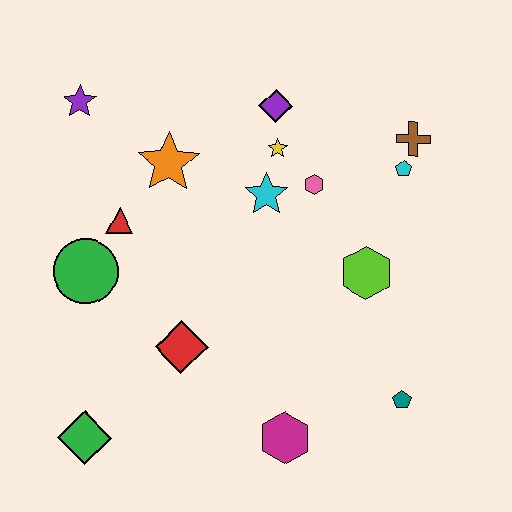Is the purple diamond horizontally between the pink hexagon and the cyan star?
Yes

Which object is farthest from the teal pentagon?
The purple star is farthest from the teal pentagon.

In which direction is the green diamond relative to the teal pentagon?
The green diamond is to the left of the teal pentagon.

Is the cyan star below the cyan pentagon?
Yes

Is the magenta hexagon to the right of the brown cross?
No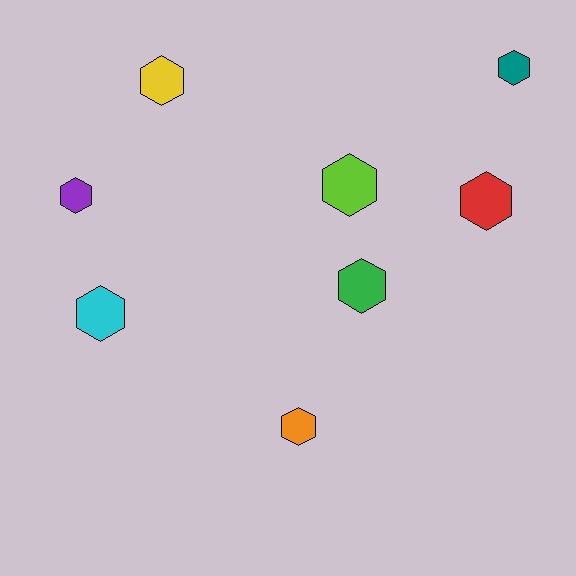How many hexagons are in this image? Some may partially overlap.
There are 8 hexagons.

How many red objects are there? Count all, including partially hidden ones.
There is 1 red object.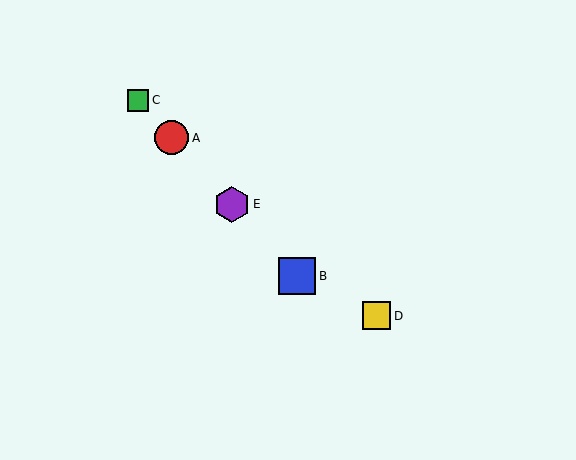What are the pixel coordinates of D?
Object D is at (377, 316).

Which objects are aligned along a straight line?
Objects A, B, C, E are aligned along a straight line.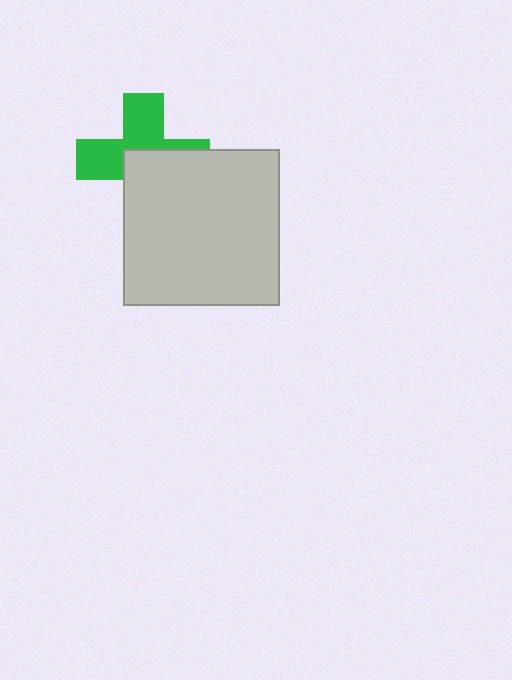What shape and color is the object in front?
The object in front is a light gray square.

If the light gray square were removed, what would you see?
You would see the complete green cross.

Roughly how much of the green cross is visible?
About half of it is visible (roughly 51%).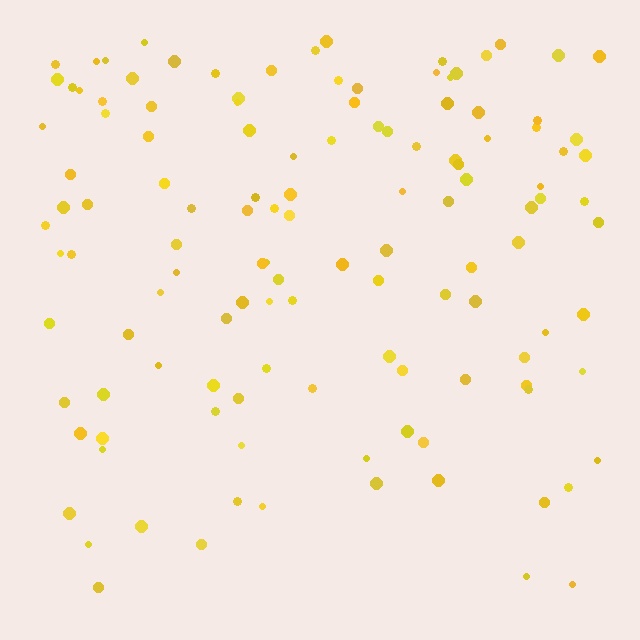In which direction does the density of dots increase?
From bottom to top, with the top side densest.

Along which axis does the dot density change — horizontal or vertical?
Vertical.